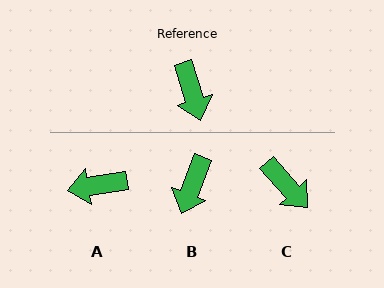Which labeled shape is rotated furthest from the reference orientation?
A, about 98 degrees away.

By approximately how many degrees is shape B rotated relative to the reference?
Approximately 38 degrees clockwise.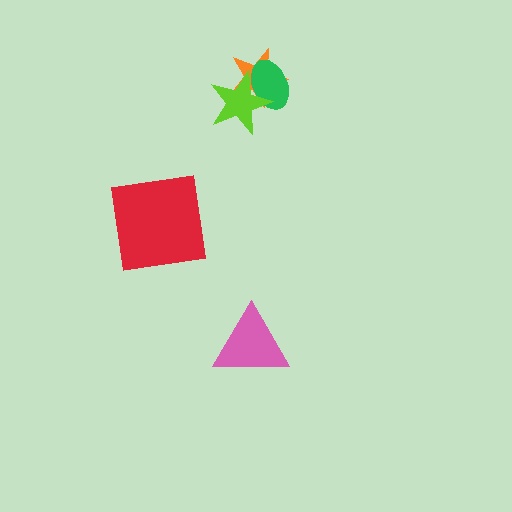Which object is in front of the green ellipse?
The lime star is in front of the green ellipse.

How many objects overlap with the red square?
0 objects overlap with the red square.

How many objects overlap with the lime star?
2 objects overlap with the lime star.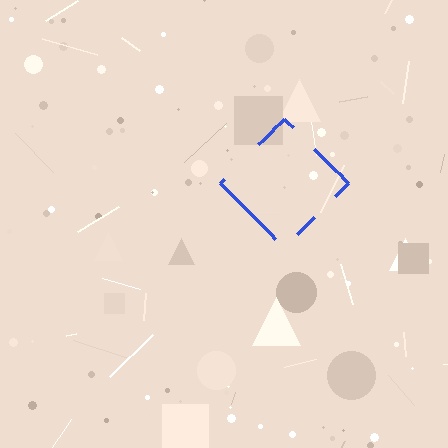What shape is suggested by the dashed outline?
The dashed outline suggests a diamond.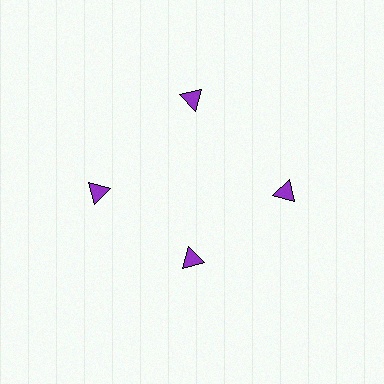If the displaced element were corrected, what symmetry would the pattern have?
It would have 4-fold rotational symmetry — the pattern would map onto itself every 90 degrees.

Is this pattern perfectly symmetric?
No. The 4 purple triangles are arranged in a ring, but one element near the 6 o'clock position is pulled inward toward the center, breaking the 4-fold rotational symmetry.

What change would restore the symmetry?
The symmetry would be restored by moving it outward, back onto the ring so that all 4 triangles sit at equal angles and equal distance from the center.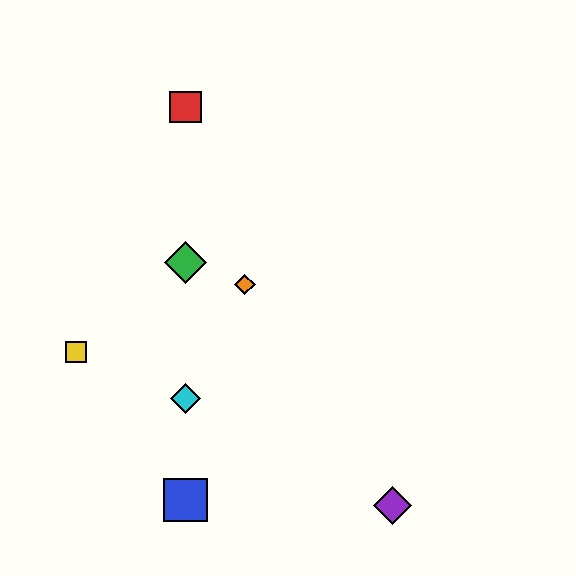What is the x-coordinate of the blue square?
The blue square is at x≈186.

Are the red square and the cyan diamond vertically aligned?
Yes, both are at x≈186.